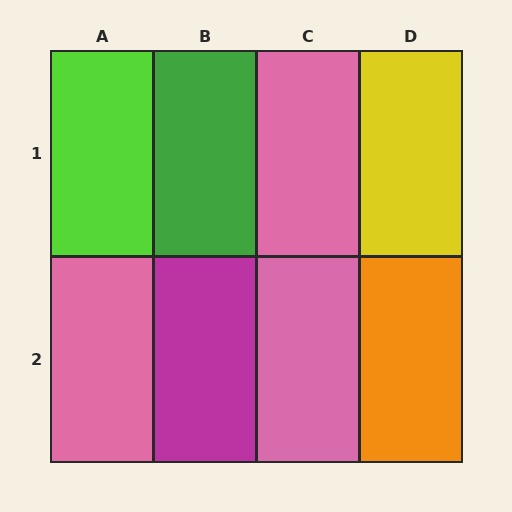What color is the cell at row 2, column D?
Orange.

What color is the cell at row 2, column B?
Magenta.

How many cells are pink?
3 cells are pink.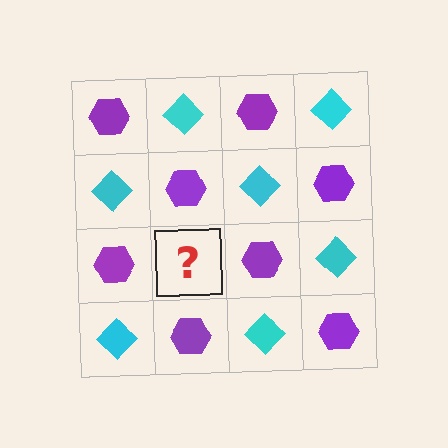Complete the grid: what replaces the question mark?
The question mark should be replaced with a cyan diamond.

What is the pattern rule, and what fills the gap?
The rule is that it alternates purple hexagon and cyan diamond in a checkerboard pattern. The gap should be filled with a cyan diamond.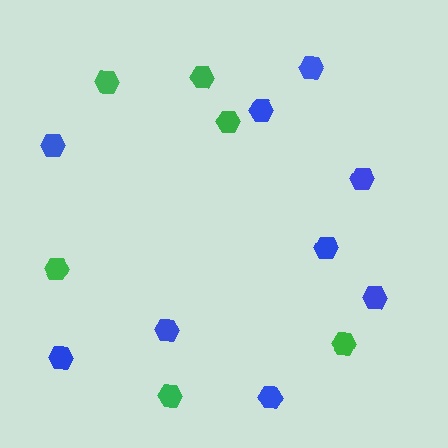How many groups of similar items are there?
There are 2 groups: one group of blue hexagons (9) and one group of green hexagons (6).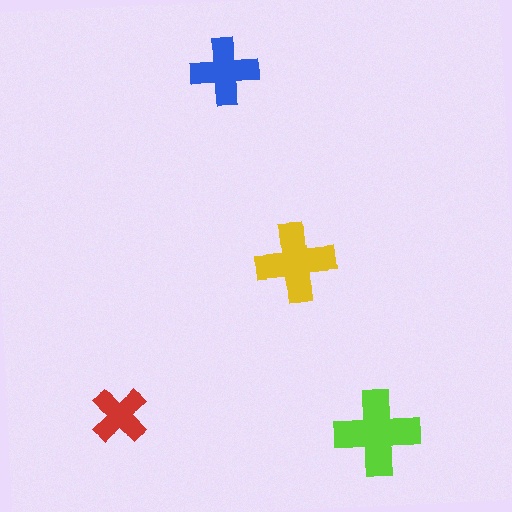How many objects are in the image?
There are 4 objects in the image.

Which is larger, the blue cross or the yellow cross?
The yellow one.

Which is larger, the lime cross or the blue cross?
The lime one.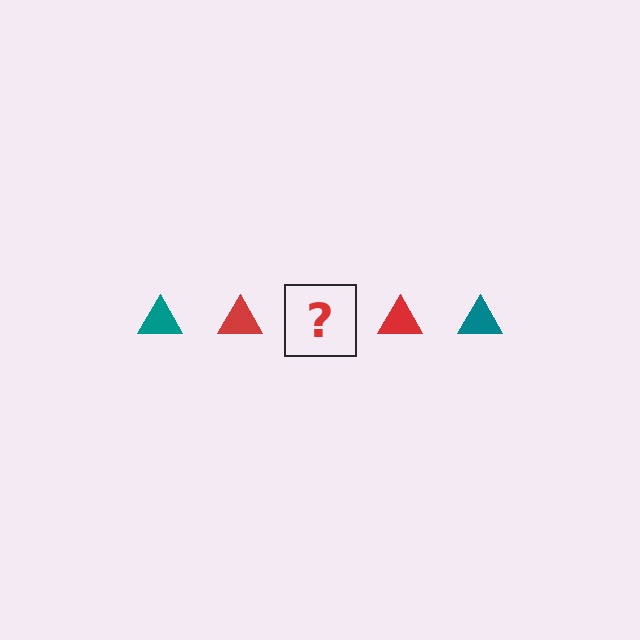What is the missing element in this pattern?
The missing element is a teal triangle.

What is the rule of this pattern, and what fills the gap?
The rule is that the pattern cycles through teal, red triangles. The gap should be filled with a teal triangle.